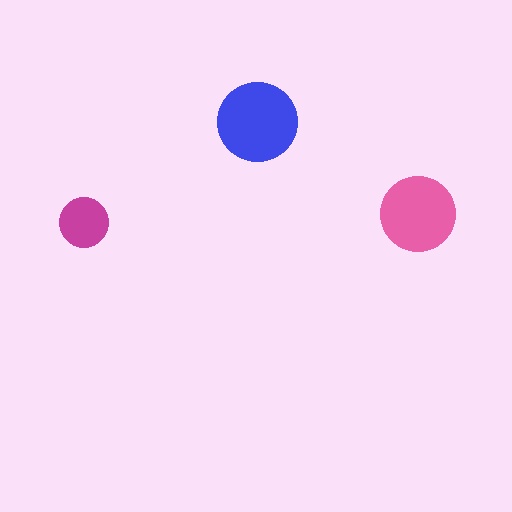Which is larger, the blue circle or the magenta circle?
The blue one.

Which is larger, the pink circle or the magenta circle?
The pink one.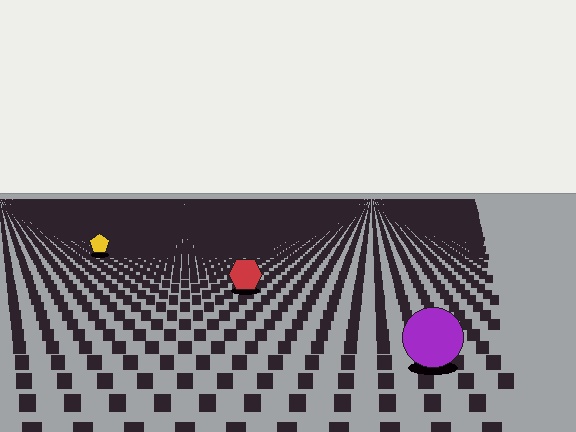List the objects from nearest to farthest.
From nearest to farthest: the purple circle, the red hexagon, the yellow pentagon.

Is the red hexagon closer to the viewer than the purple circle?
No. The purple circle is closer — you can tell from the texture gradient: the ground texture is coarser near it.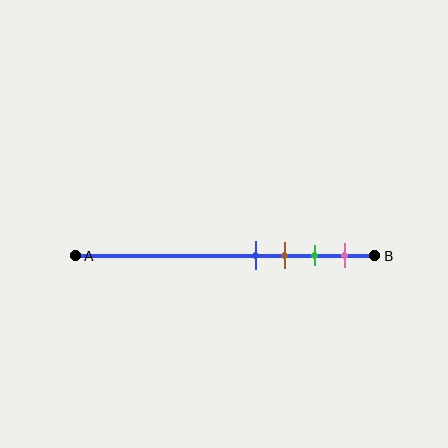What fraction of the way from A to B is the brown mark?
The brown mark is approximately 70% (0.7) of the way from A to B.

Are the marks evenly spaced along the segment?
Yes, the marks are approximately evenly spaced.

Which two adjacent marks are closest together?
The blue and brown marks are the closest adjacent pair.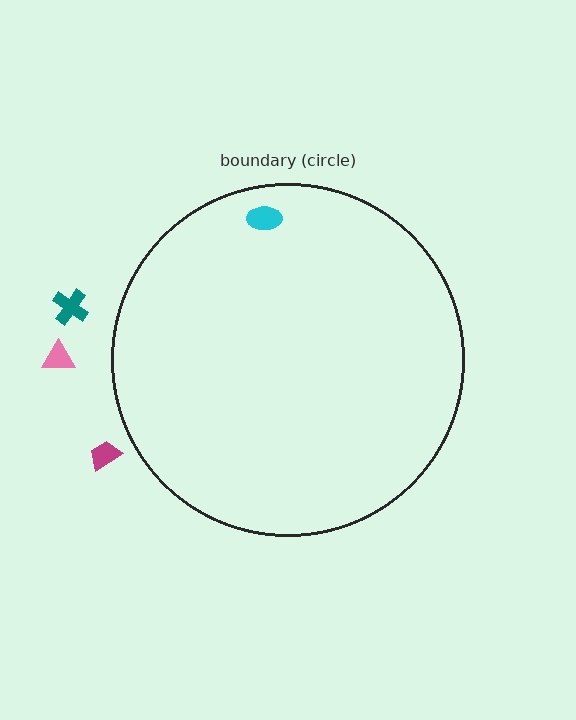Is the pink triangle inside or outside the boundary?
Outside.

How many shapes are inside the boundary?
1 inside, 3 outside.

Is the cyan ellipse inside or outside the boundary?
Inside.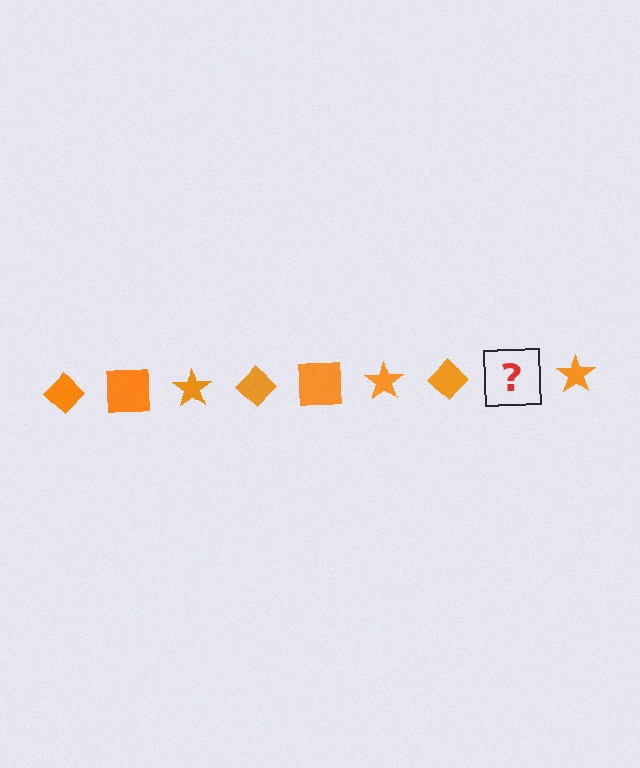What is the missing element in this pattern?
The missing element is an orange square.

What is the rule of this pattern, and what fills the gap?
The rule is that the pattern cycles through diamond, square, star shapes in orange. The gap should be filled with an orange square.